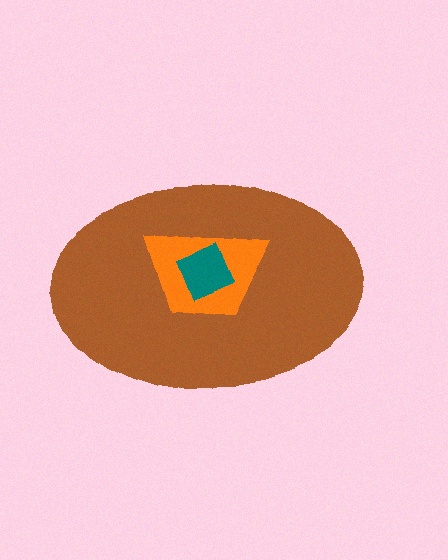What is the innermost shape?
The teal square.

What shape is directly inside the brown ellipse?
The orange trapezoid.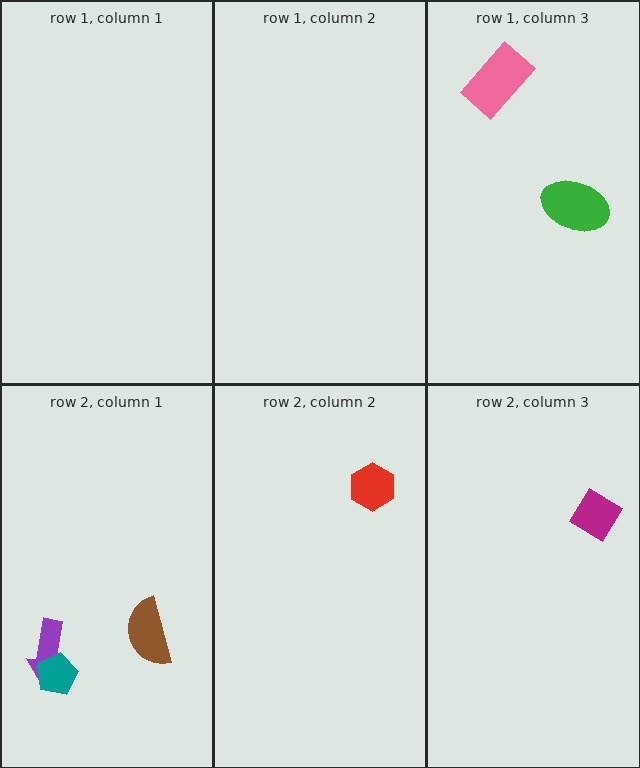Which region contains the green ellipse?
The row 1, column 3 region.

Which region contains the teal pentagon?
The row 2, column 1 region.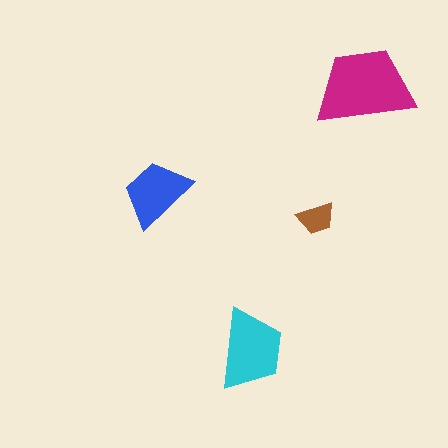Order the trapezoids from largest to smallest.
the magenta one, the cyan one, the blue one, the brown one.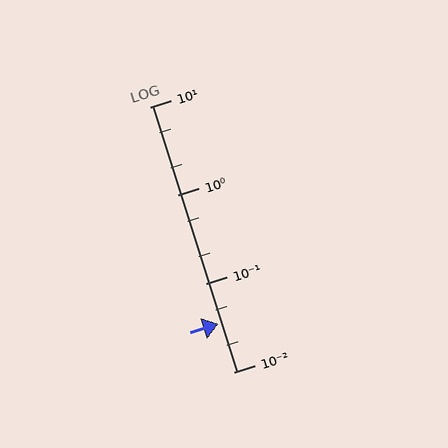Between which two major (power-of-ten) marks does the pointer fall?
The pointer is between 0.01 and 0.1.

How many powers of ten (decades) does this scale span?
The scale spans 3 decades, from 0.01 to 10.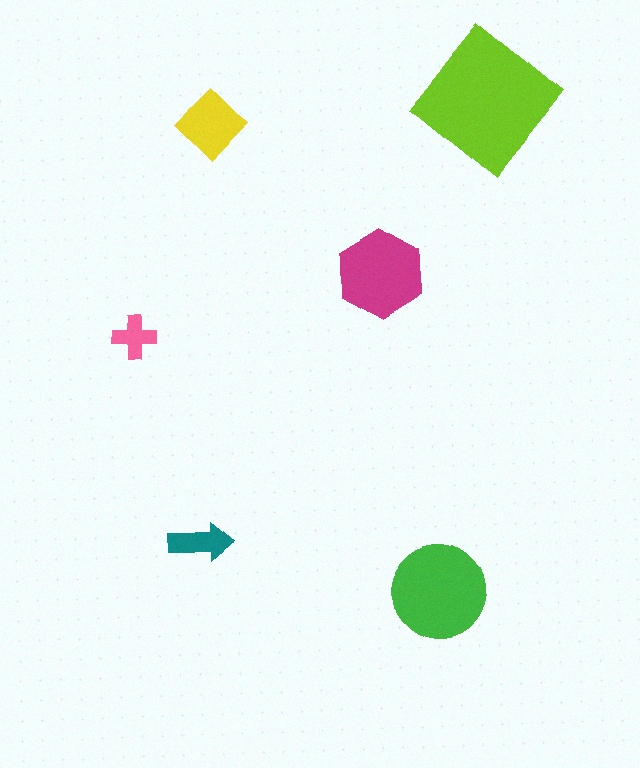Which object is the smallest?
The pink cross.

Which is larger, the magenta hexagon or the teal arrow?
The magenta hexagon.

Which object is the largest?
The lime diamond.